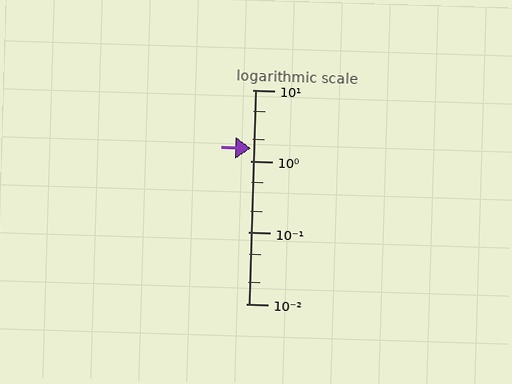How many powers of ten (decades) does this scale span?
The scale spans 3 decades, from 0.01 to 10.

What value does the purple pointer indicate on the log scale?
The pointer indicates approximately 1.5.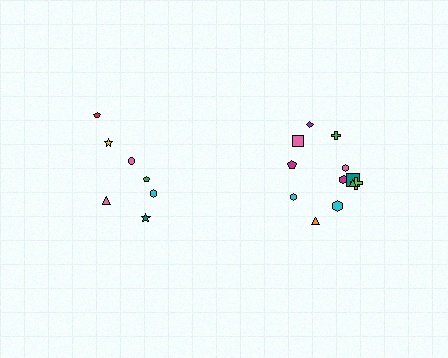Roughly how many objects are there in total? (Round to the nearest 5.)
Roughly 20 objects in total.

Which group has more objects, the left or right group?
The right group.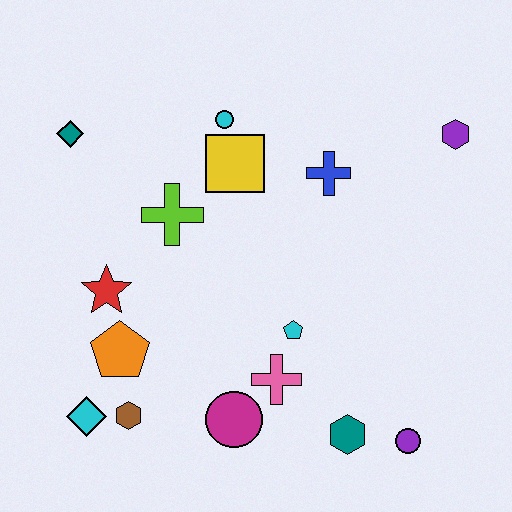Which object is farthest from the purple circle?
The teal diamond is farthest from the purple circle.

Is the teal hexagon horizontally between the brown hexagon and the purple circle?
Yes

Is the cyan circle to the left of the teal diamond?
No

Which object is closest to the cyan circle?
The yellow square is closest to the cyan circle.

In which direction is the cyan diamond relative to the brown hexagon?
The cyan diamond is to the left of the brown hexagon.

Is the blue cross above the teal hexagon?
Yes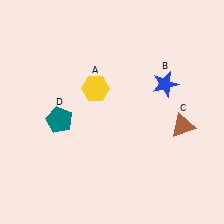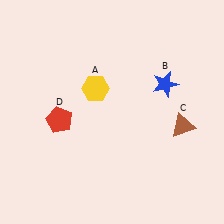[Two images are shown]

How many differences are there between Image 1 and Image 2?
There is 1 difference between the two images.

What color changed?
The pentagon (D) changed from teal in Image 1 to red in Image 2.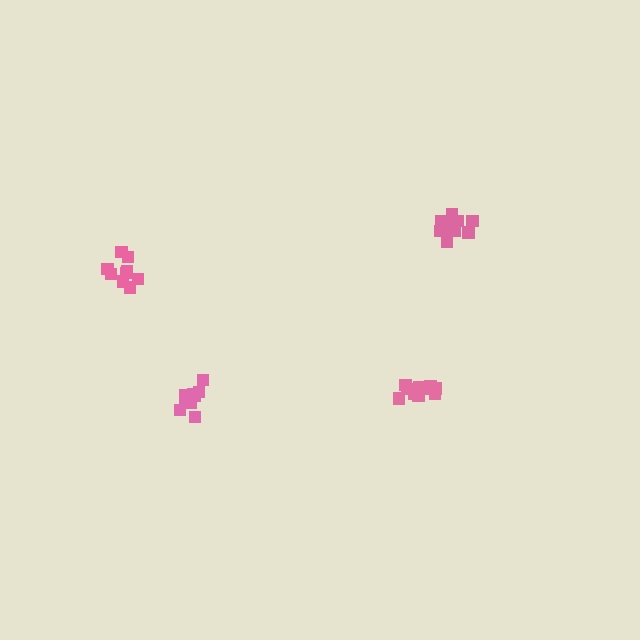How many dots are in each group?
Group 1: 10 dots, Group 2: 12 dots, Group 3: 10 dots, Group 4: 9 dots (41 total).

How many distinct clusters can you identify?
There are 4 distinct clusters.